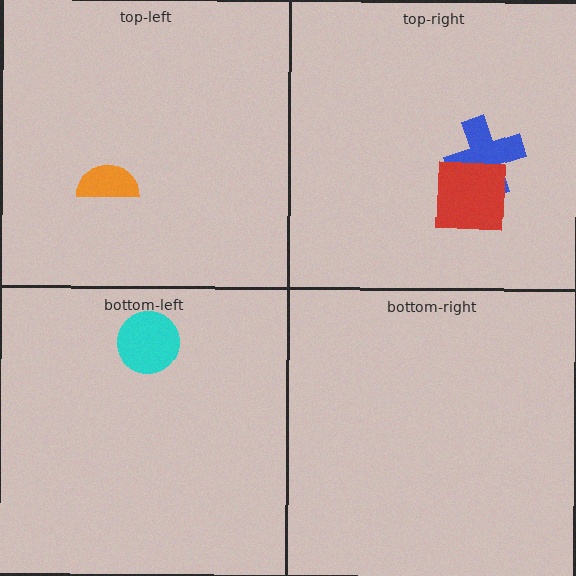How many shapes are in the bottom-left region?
1.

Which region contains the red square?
The top-right region.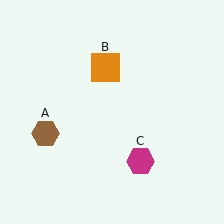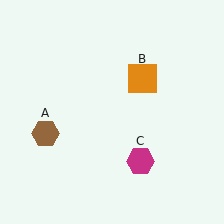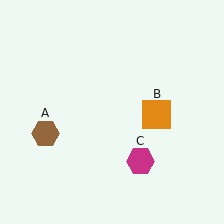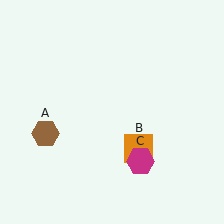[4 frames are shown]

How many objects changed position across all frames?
1 object changed position: orange square (object B).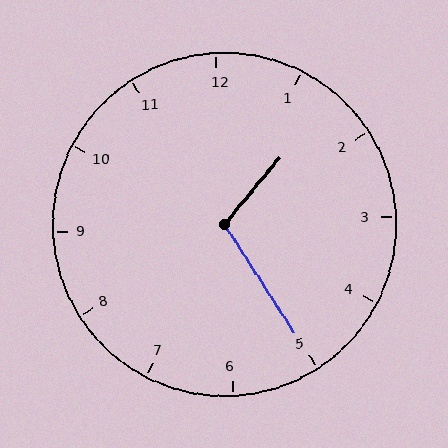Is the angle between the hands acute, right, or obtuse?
It is obtuse.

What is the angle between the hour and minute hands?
Approximately 108 degrees.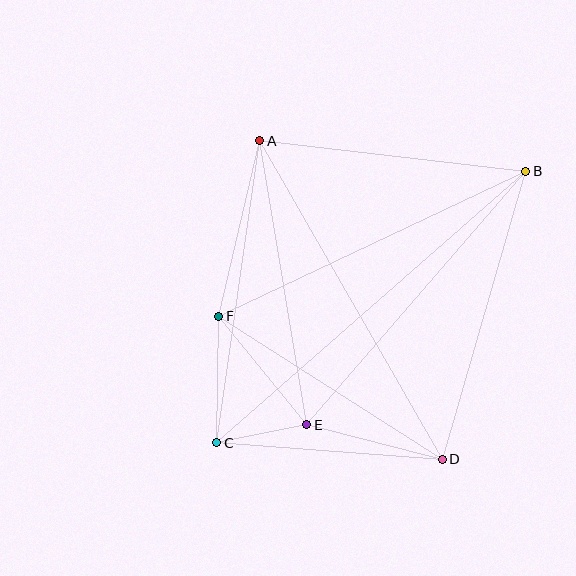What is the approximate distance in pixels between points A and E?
The distance between A and E is approximately 288 pixels.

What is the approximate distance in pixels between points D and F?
The distance between D and F is approximately 265 pixels.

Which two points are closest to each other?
Points C and E are closest to each other.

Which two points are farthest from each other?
Points B and C are farthest from each other.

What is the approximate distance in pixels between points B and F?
The distance between B and F is approximately 340 pixels.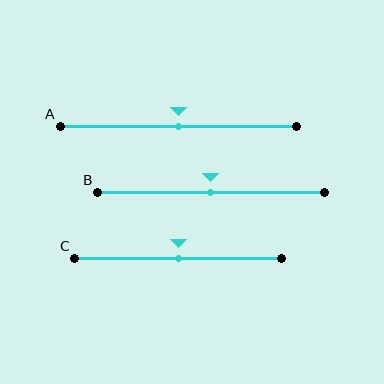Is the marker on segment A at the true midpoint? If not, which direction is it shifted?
Yes, the marker on segment A is at the true midpoint.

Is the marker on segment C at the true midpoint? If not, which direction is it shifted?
Yes, the marker on segment C is at the true midpoint.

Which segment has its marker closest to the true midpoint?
Segment A has its marker closest to the true midpoint.